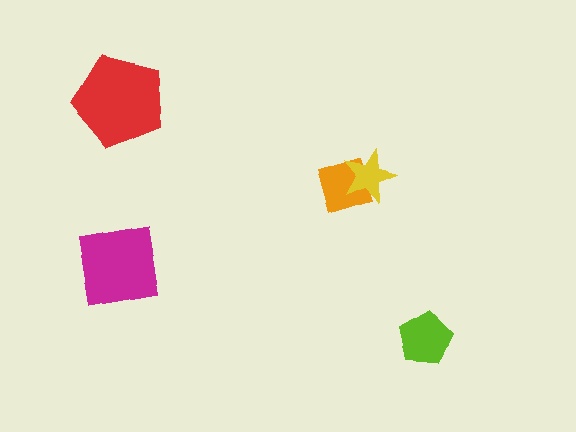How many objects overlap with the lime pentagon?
0 objects overlap with the lime pentagon.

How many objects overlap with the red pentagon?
0 objects overlap with the red pentagon.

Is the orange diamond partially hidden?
Yes, it is partially covered by another shape.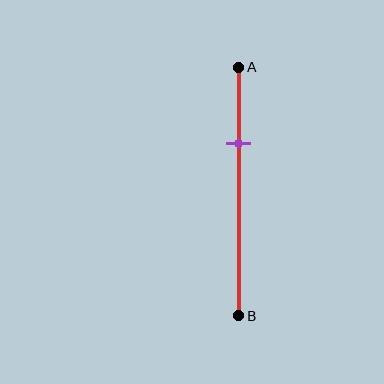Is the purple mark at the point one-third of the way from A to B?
Yes, the mark is approximately at the one-third point.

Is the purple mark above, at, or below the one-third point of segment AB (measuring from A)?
The purple mark is approximately at the one-third point of segment AB.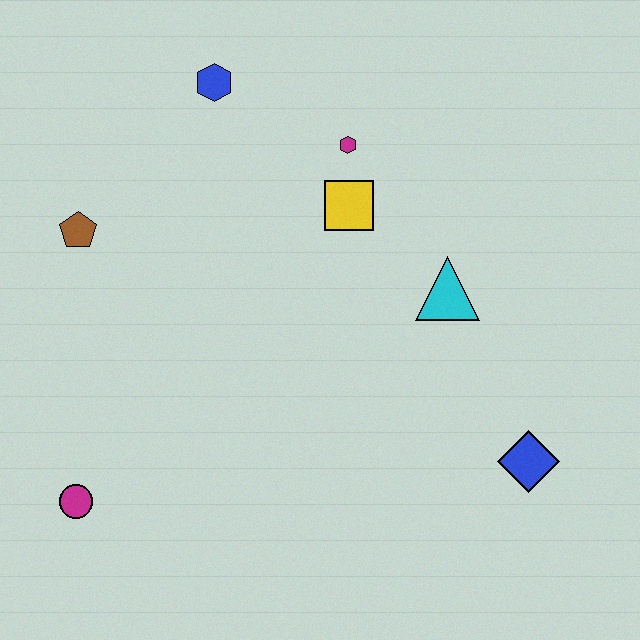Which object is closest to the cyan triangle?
The yellow square is closest to the cyan triangle.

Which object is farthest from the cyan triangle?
The magenta circle is farthest from the cyan triangle.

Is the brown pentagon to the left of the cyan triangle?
Yes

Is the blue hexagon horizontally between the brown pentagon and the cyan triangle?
Yes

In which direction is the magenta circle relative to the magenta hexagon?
The magenta circle is below the magenta hexagon.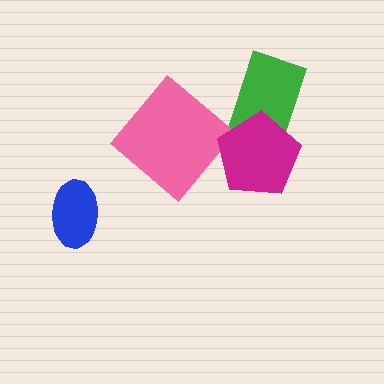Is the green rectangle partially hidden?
Yes, it is partially covered by another shape.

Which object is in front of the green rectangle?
The magenta pentagon is in front of the green rectangle.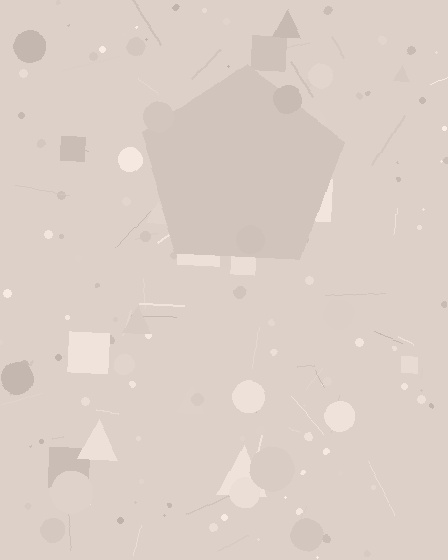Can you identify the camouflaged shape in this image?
The camouflaged shape is a pentagon.